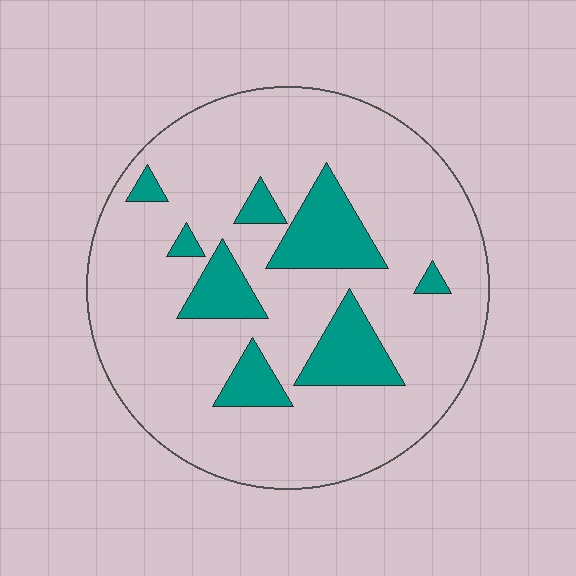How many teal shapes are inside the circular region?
8.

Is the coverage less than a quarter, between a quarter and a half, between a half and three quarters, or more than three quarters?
Less than a quarter.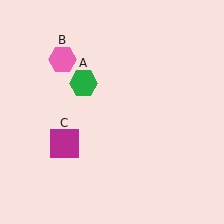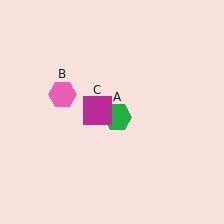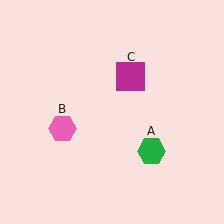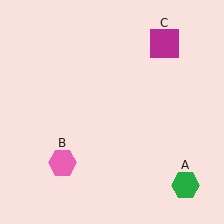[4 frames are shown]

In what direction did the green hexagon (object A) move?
The green hexagon (object A) moved down and to the right.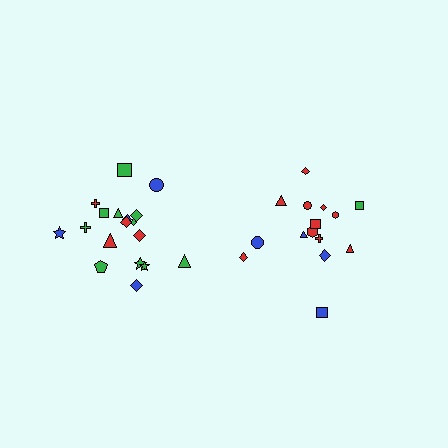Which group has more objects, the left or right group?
The left group.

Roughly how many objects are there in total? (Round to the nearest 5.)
Roughly 35 objects in total.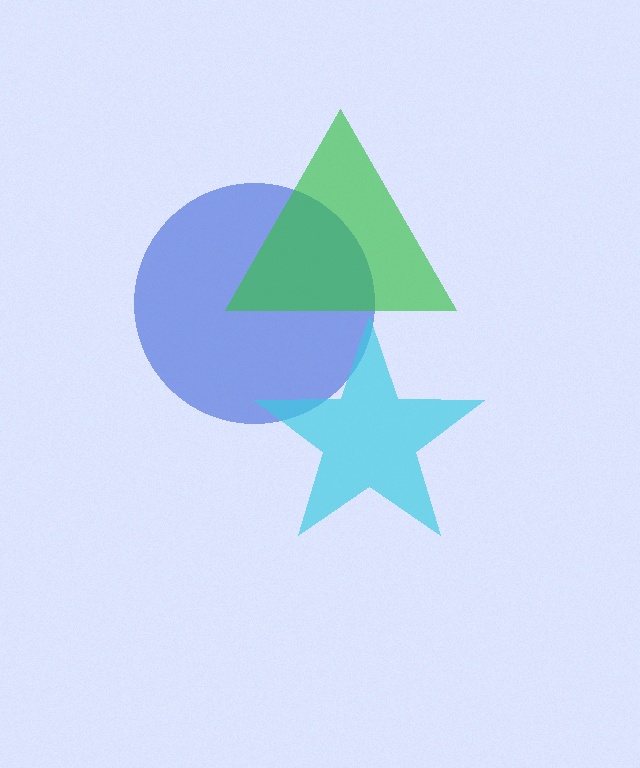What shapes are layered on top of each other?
The layered shapes are: a blue circle, a green triangle, a cyan star.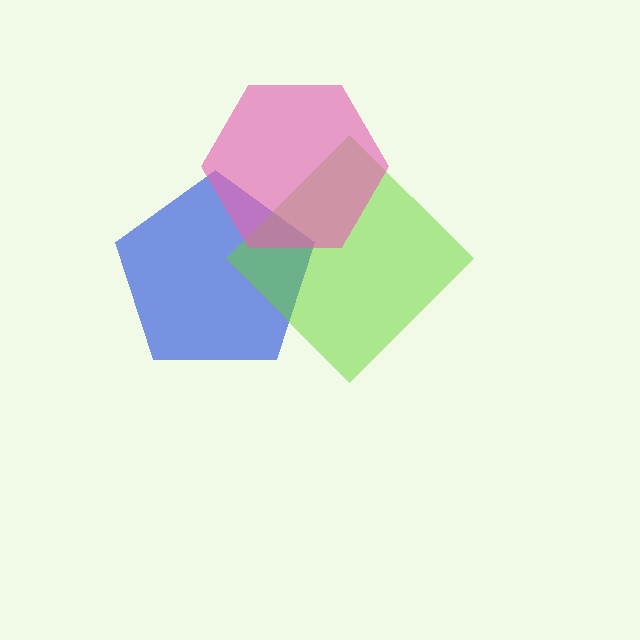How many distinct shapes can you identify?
There are 3 distinct shapes: a blue pentagon, a lime diamond, a pink hexagon.